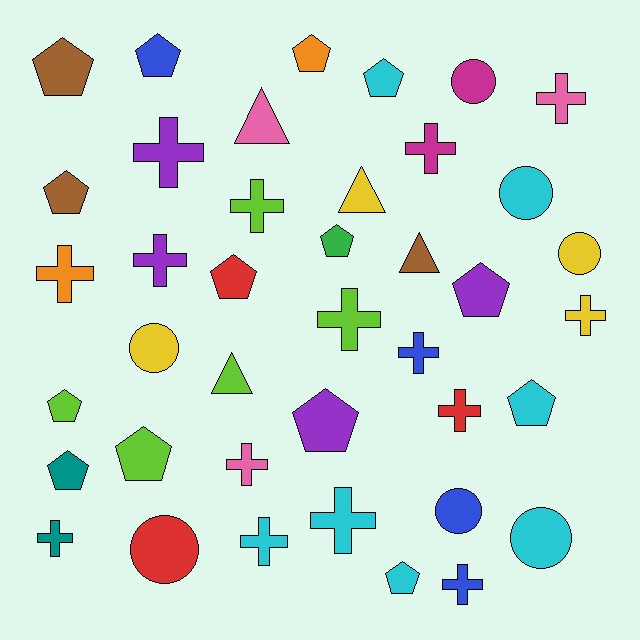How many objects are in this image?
There are 40 objects.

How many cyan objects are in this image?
There are 7 cyan objects.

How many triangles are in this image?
There are 4 triangles.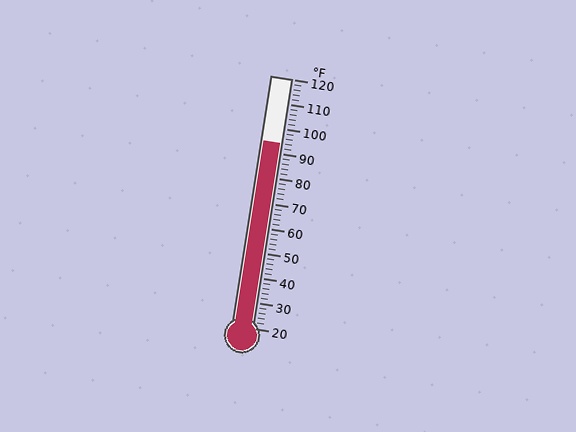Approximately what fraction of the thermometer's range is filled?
The thermometer is filled to approximately 75% of its range.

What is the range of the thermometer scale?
The thermometer scale ranges from 20°F to 120°F.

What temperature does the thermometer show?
The thermometer shows approximately 94°F.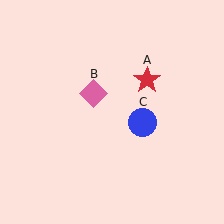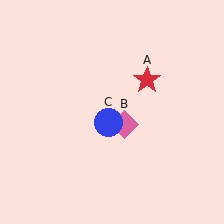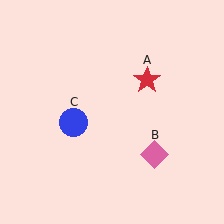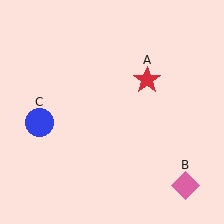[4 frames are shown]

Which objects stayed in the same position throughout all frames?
Red star (object A) remained stationary.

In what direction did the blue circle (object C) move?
The blue circle (object C) moved left.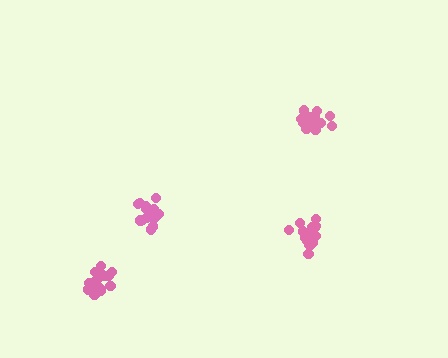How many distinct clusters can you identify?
There are 4 distinct clusters.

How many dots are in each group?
Group 1: 16 dots, Group 2: 19 dots, Group 3: 19 dots, Group 4: 15 dots (69 total).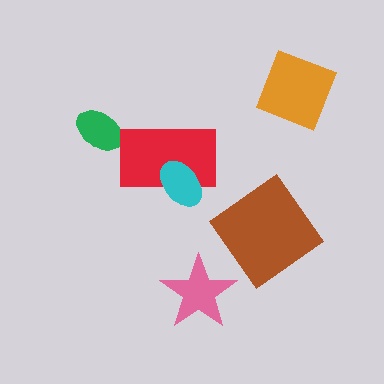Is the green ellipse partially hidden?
No, no other shape covers it.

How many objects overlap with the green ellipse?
0 objects overlap with the green ellipse.